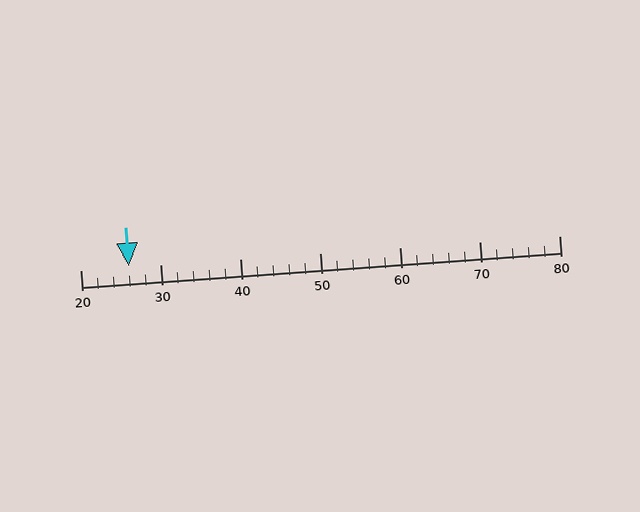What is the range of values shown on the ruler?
The ruler shows values from 20 to 80.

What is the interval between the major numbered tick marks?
The major tick marks are spaced 10 units apart.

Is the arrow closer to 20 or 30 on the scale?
The arrow is closer to 30.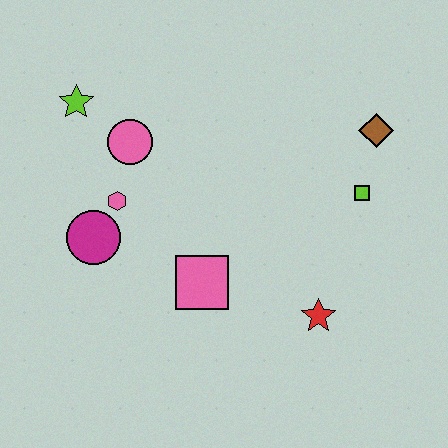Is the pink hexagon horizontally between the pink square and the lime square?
No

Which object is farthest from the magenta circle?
The brown diamond is farthest from the magenta circle.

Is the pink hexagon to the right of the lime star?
Yes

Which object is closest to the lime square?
The brown diamond is closest to the lime square.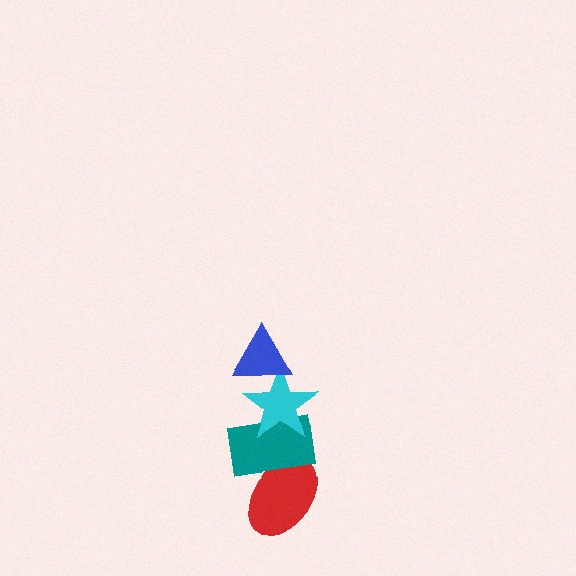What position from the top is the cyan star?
The cyan star is 2nd from the top.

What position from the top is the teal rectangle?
The teal rectangle is 3rd from the top.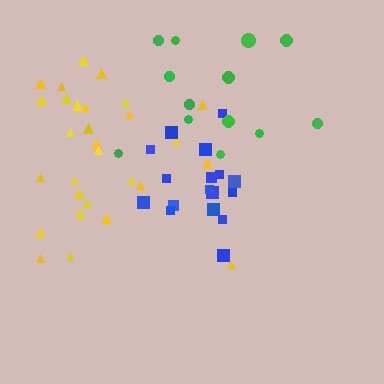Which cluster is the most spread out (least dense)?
Green.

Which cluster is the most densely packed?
Blue.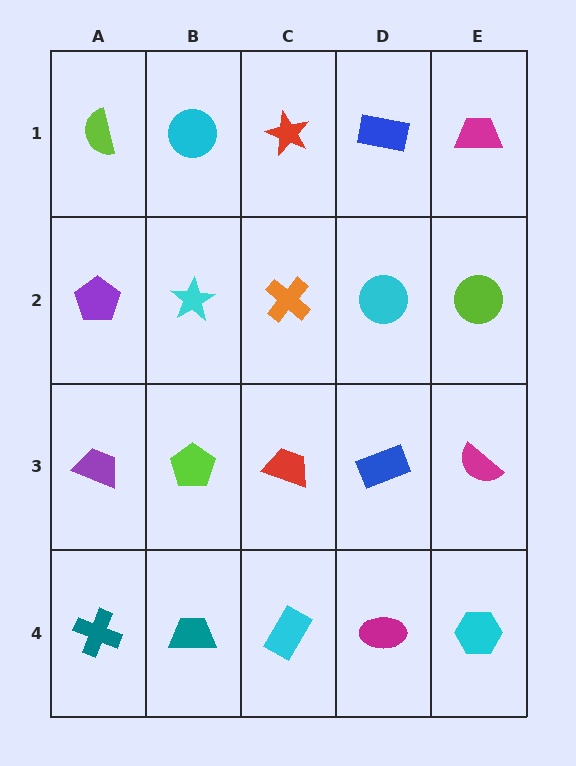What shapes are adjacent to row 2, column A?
A lime semicircle (row 1, column A), a purple trapezoid (row 3, column A), a cyan star (row 2, column B).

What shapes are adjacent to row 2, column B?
A cyan circle (row 1, column B), a lime pentagon (row 3, column B), a purple pentagon (row 2, column A), an orange cross (row 2, column C).